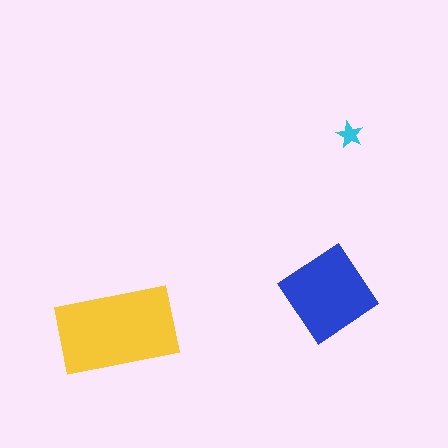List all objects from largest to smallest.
The yellow rectangle, the blue diamond, the cyan star.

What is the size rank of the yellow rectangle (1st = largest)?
1st.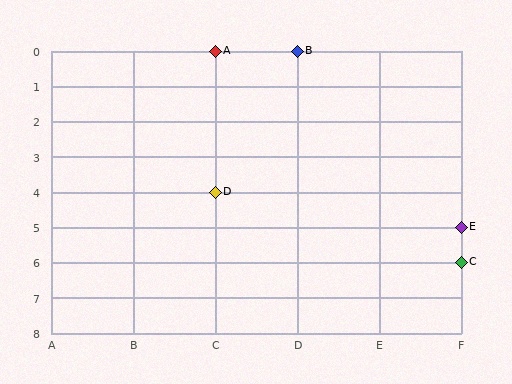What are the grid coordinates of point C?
Point C is at grid coordinates (F, 6).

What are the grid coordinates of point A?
Point A is at grid coordinates (C, 0).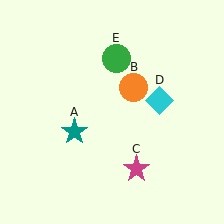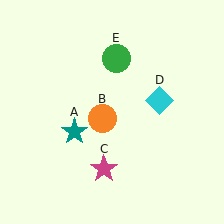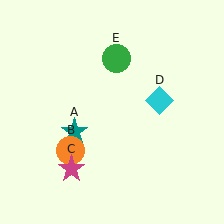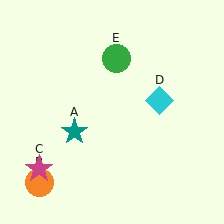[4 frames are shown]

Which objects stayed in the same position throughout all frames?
Teal star (object A) and cyan diamond (object D) and green circle (object E) remained stationary.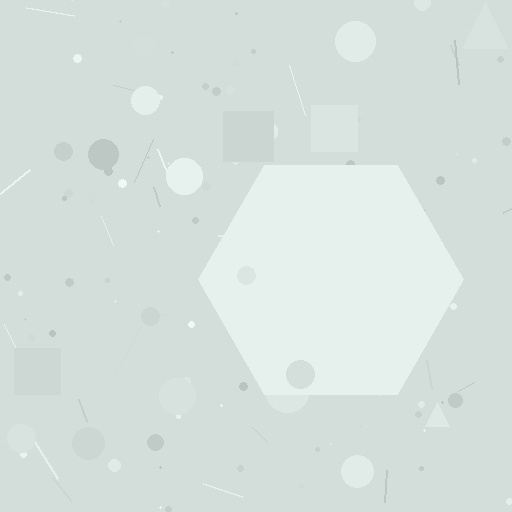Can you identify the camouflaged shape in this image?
The camouflaged shape is a hexagon.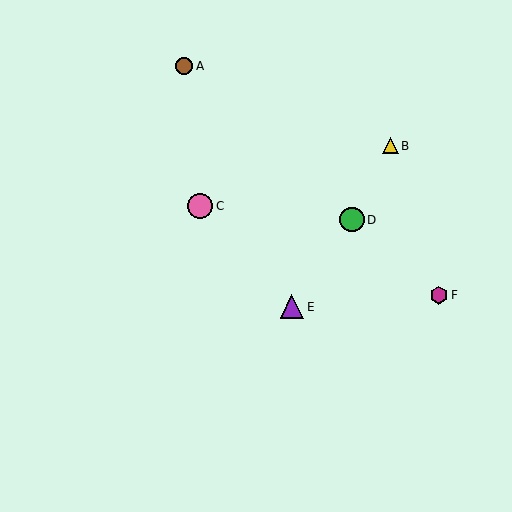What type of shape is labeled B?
Shape B is a yellow triangle.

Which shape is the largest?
The pink circle (labeled C) is the largest.